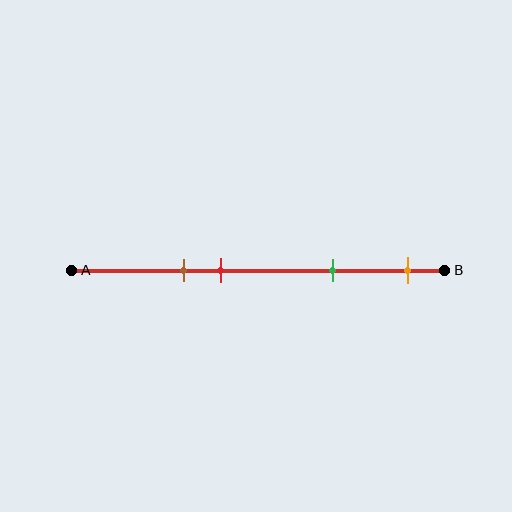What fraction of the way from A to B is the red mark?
The red mark is approximately 40% (0.4) of the way from A to B.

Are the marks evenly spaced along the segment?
No, the marks are not evenly spaced.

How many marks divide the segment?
There are 4 marks dividing the segment.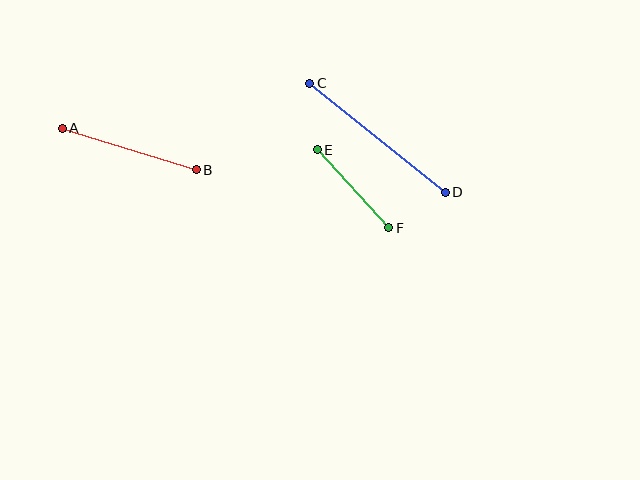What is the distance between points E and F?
The distance is approximately 106 pixels.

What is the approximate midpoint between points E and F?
The midpoint is at approximately (353, 189) pixels.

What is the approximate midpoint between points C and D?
The midpoint is at approximately (377, 138) pixels.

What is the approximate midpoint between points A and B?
The midpoint is at approximately (129, 149) pixels.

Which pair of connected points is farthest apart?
Points C and D are farthest apart.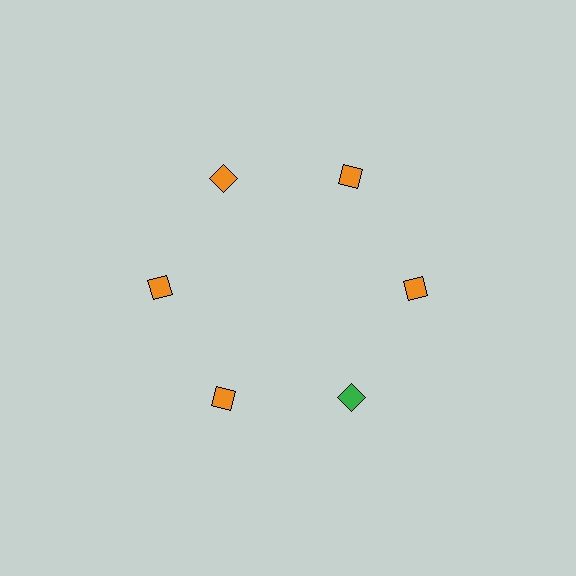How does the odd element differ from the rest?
It has a different color: green instead of orange.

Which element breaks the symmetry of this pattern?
The green diamond at roughly the 5 o'clock position breaks the symmetry. All other shapes are orange diamonds.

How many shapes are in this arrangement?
There are 6 shapes arranged in a ring pattern.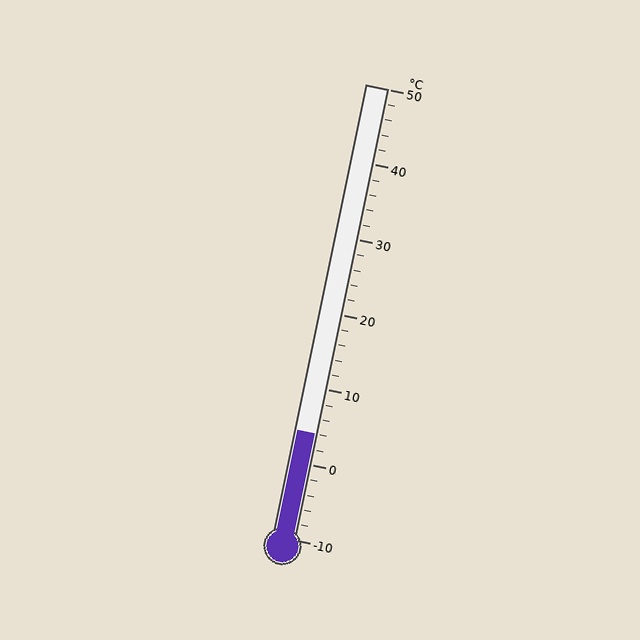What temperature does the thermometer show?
The thermometer shows approximately 4°C.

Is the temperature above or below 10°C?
The temperature is below 10°C.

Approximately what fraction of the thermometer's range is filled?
The thermometer is filled to approximately 25% of its range.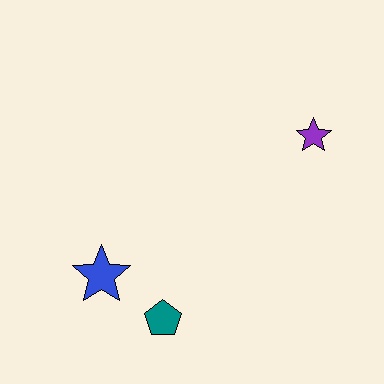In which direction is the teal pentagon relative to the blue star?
The teal pentagon is to the right of the blue star.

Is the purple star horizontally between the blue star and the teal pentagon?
No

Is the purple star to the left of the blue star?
No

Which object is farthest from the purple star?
The blue star is farthest from the purple star.